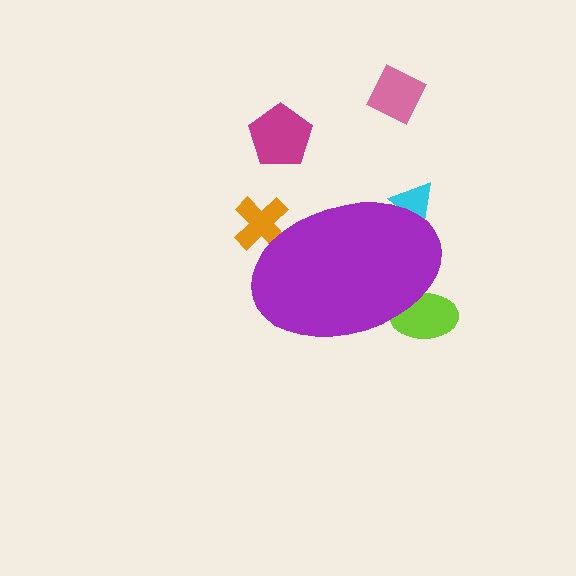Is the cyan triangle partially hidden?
Yes, the cyan triangle is partially hidden behind the purple ellipse.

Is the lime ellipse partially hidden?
Yes, the lime ellipse is partially hidden behind the purple ellipse.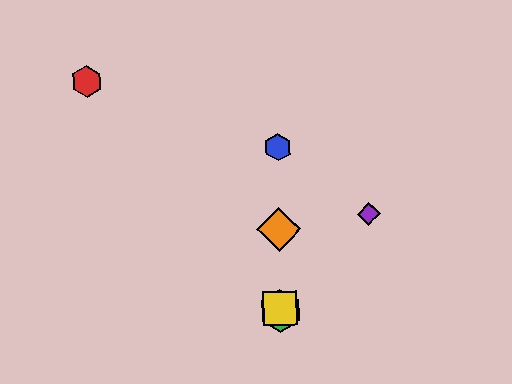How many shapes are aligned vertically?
4 shapes (the blue hexagon, the green hexagon, the yellow square, the orange diamond) are aligned vertically.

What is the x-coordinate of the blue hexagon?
The blue hexagon is at x≈278.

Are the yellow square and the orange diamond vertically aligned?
Yes, both are at x≈280.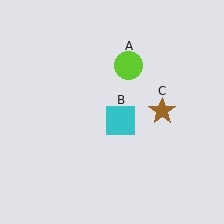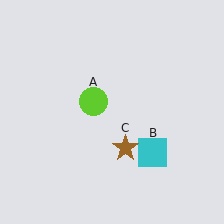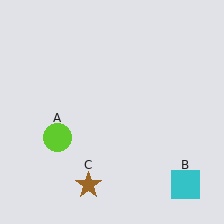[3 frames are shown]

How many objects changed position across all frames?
3 objects changed position: lime circle (object A), cyan square (object B), brown star (object C).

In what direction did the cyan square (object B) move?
The cyan square (object B) moved down and to the right.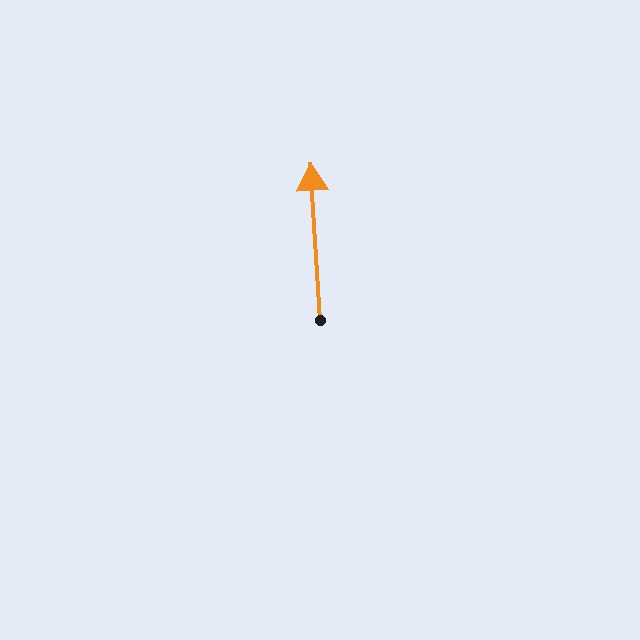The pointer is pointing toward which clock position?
Roughly 12 o'clock.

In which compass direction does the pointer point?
North.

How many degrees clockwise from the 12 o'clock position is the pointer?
Approximately 357 degrees.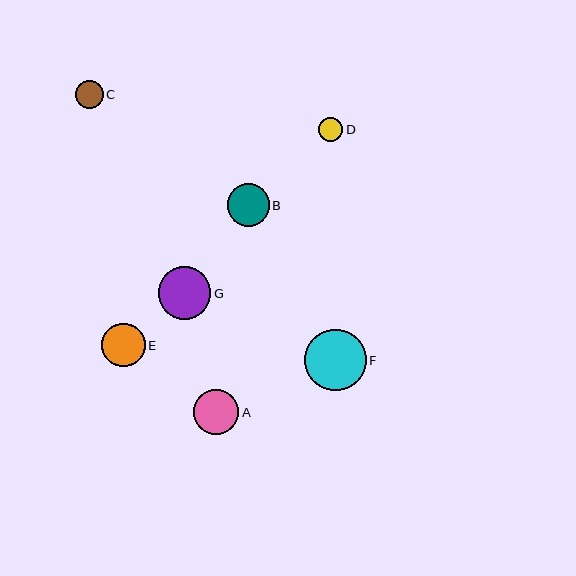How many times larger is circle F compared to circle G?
Circle F is approximately 1.2 times the size of circle G.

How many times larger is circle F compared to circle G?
Circle F is approximately 1.2 times the size of circle G.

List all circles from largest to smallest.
From largest to smallest: F, G, A, E, B, C, D.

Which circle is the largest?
Circle F is the largest with a size of approximately 61 pixels.